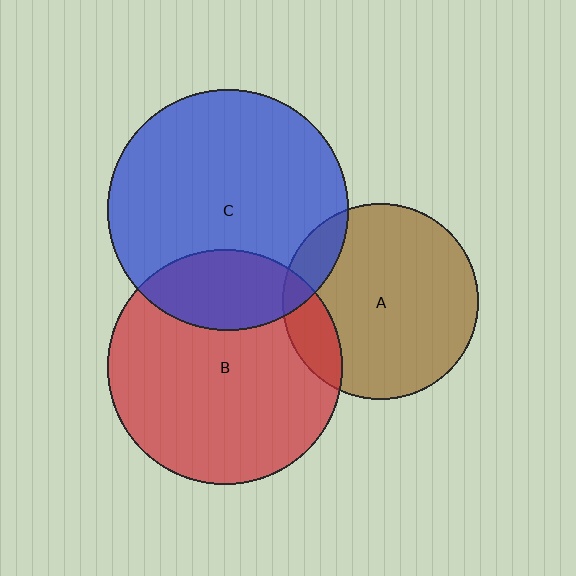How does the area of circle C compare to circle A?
Approximately 1.5 times.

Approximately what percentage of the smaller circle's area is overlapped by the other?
Approximately 15%.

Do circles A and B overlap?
Yes.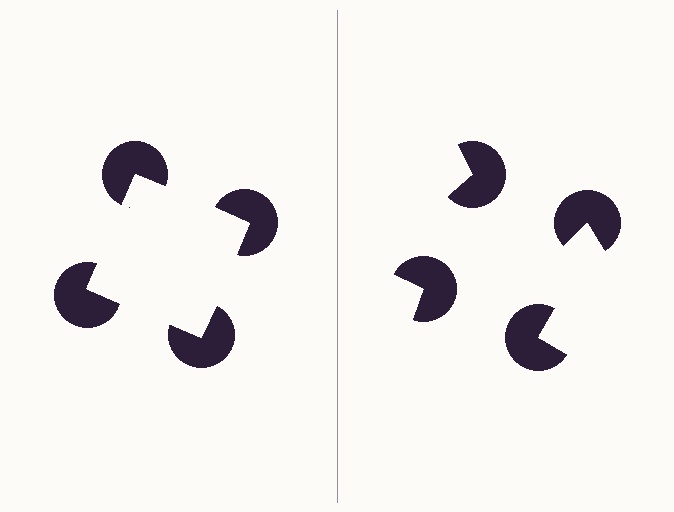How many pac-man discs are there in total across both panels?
8 — 4 on each side.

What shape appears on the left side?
An illusory square.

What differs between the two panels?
The pac-man discs are positioned identically on both sides; only the wedge orientations differ. On the left they align to a square; on the right they are misaligned.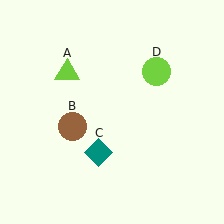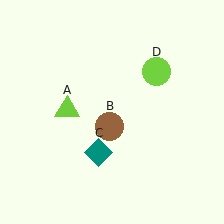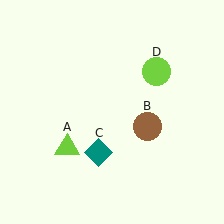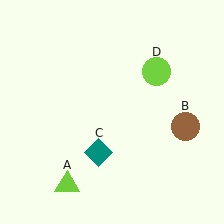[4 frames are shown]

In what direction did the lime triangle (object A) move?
The lime triangle (object A) moved down.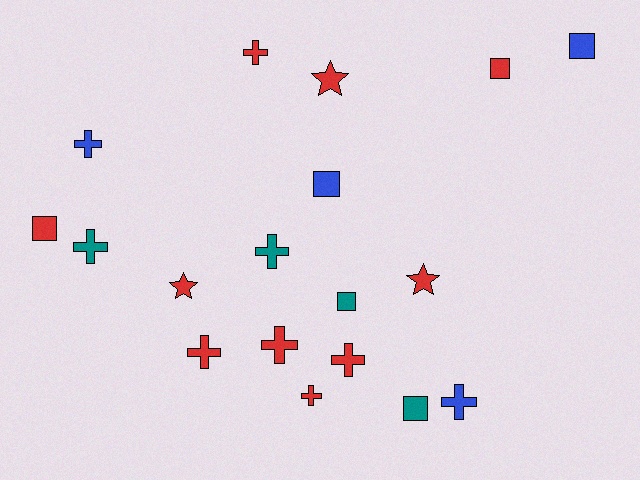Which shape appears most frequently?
Cross, with 9 objects.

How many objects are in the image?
There are 18 objects.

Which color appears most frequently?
Red, with 10 objects.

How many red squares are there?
There are 2 red squares.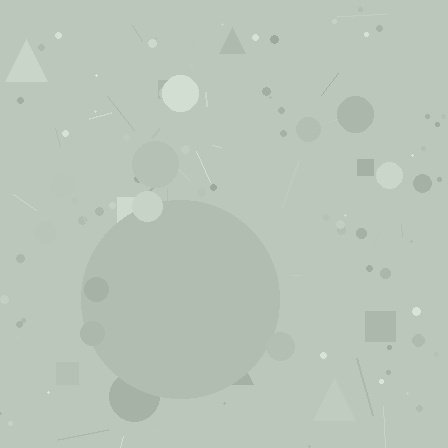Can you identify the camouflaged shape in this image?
The camouflaged shape is a circle.